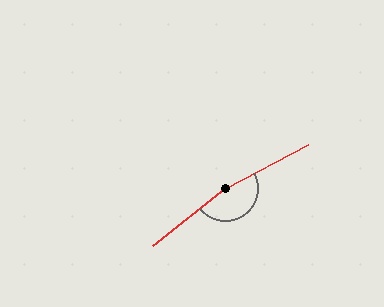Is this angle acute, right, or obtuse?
It is obtuse.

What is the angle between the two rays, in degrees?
Approximately 169 degrees.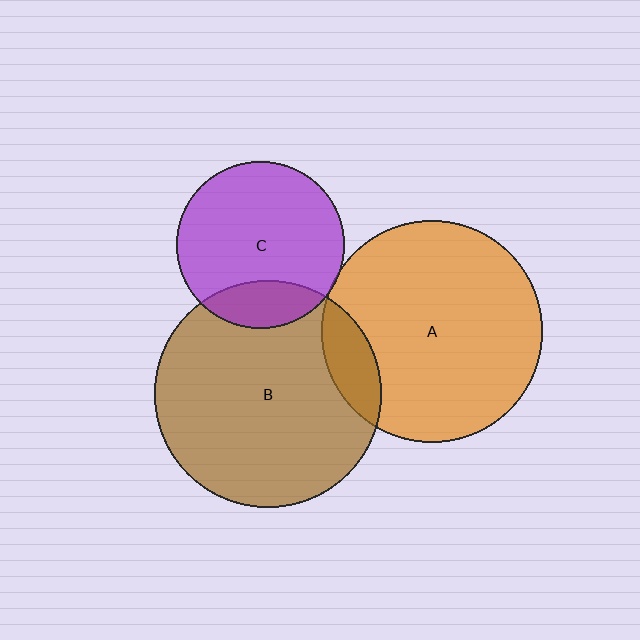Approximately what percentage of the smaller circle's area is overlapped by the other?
Approximately 20%.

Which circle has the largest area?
Circle B (brown).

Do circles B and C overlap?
Yes.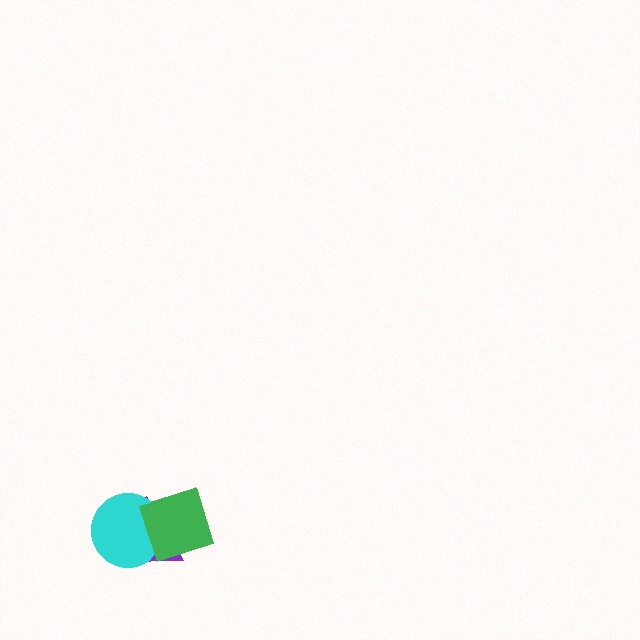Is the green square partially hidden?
No, no other shape covers it.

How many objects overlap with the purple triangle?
2 objects overlap with the purple triangle.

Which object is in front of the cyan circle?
The green square is in front of the cyan circle.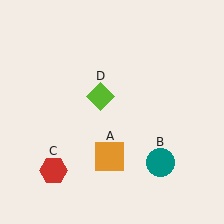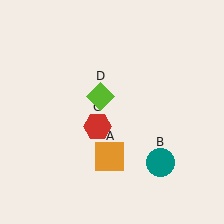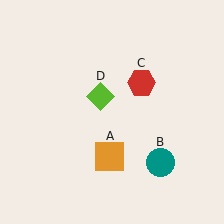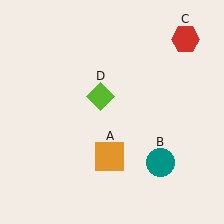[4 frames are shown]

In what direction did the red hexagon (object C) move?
The red hexagon (object C) moved up and to the right.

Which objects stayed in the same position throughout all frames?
Orange square (object A) and teal circle (object B) and lime diamond (object D) remained stationary.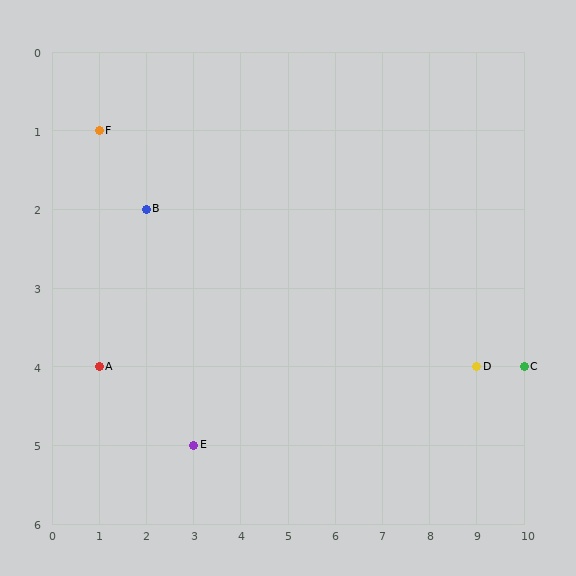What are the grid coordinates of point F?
Point F is at grid coordinates (1, 1).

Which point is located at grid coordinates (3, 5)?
Point E is at (3, 5).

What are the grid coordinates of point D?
Point D is at grid coordinates (9, 4).